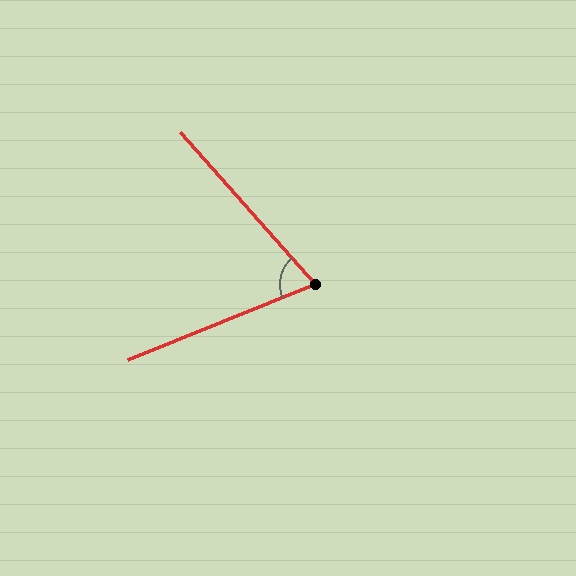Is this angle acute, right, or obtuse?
It is acute.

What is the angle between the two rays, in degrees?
Approximately 70 degrees.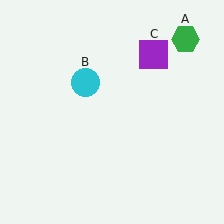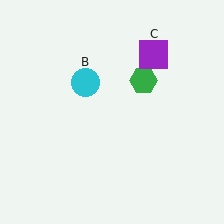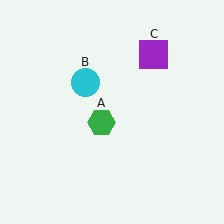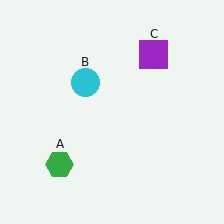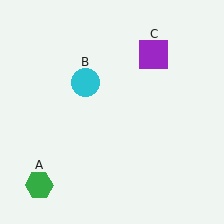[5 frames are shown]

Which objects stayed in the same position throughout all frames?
Cyan circle (object B) and purple square (object C) remained stationary.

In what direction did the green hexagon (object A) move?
The green hexagon (object A) moved down and to the left.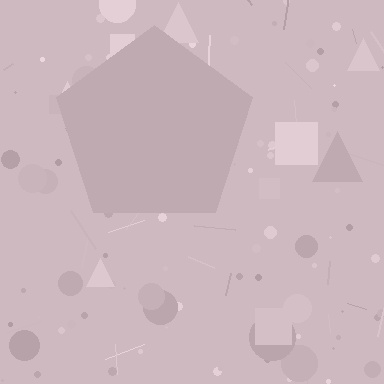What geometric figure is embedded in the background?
A pentagon is embedded in the background.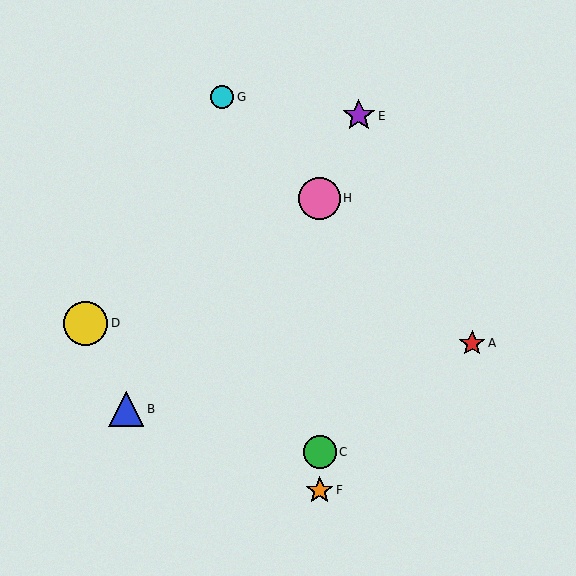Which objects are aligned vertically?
Objects C, F, H are aligned vertically.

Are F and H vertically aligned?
Yes, both are at x≈320.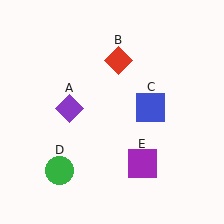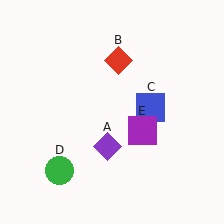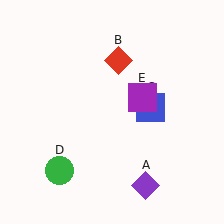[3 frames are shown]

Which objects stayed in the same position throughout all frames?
Red diamond (object B) and blue square (object C) and green circle (object D) remained stationary.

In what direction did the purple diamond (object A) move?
The purple diamond (object A) moved down and to the right.